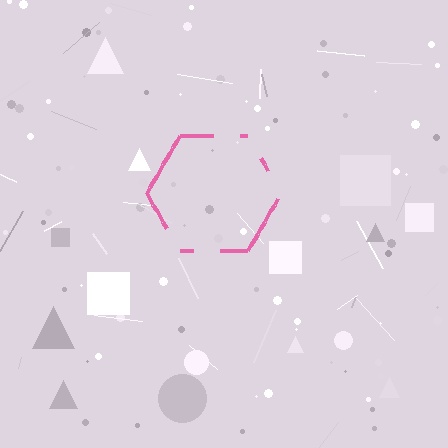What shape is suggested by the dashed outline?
The dashed outline suggests a hexagon.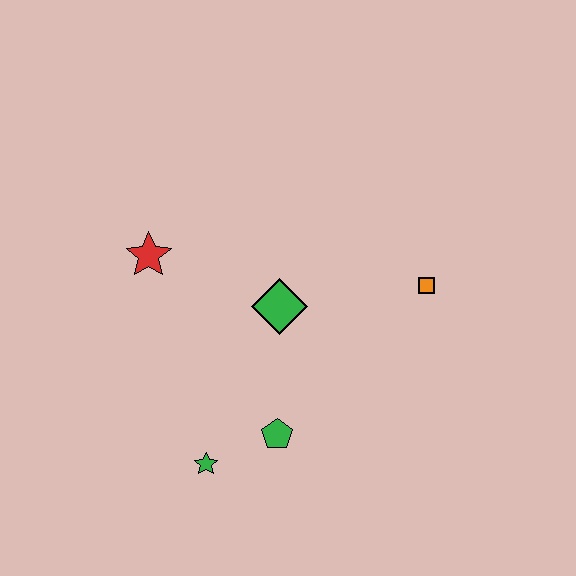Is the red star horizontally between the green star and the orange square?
No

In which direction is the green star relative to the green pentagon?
The green star is to the left of the green pentagon.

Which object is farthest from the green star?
The orange square is farthest from the green star.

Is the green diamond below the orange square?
Yes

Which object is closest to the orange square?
The green diamond is closest to the orange square.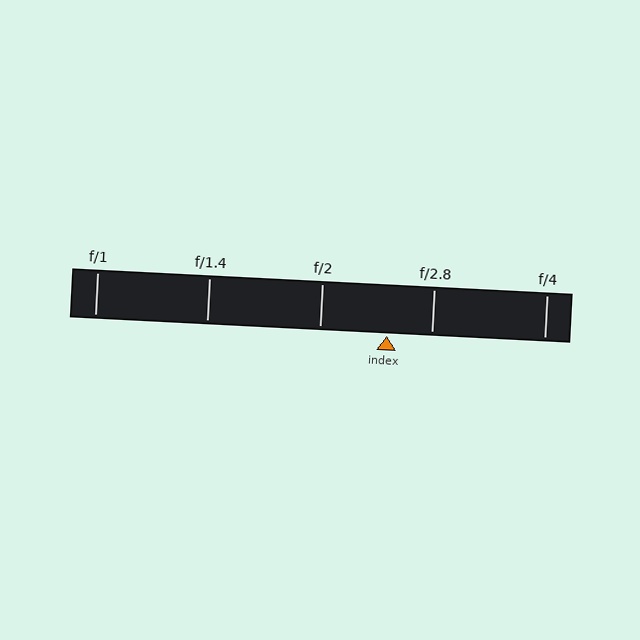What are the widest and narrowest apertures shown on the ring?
The widest aperture shown is f/1 and the narrowest is f/4.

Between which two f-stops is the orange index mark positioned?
The index mark is between f/2 and f/2.8.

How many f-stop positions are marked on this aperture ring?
There are 5 f-stop positions marked.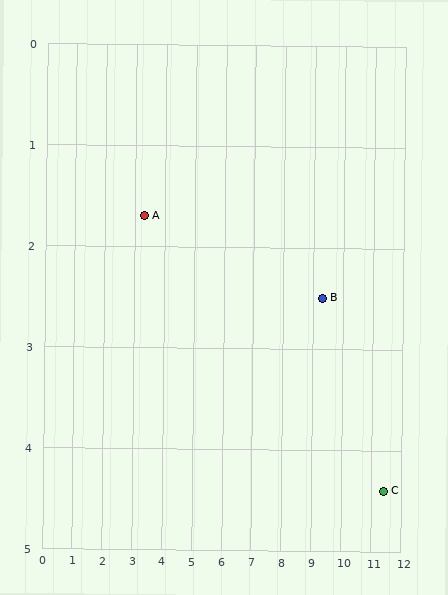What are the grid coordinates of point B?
Point B is at approximately (9.3, 2.5).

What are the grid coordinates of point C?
Point C is at approximately (11.4, 4.4).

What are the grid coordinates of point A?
Point A is at approximately (3.3, 1.7).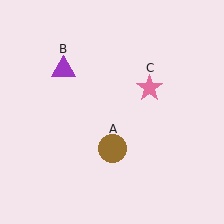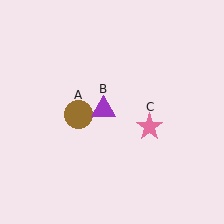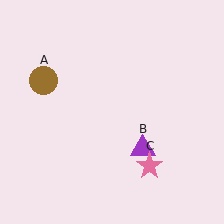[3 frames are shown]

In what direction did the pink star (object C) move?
The pink star (object C) moved down.